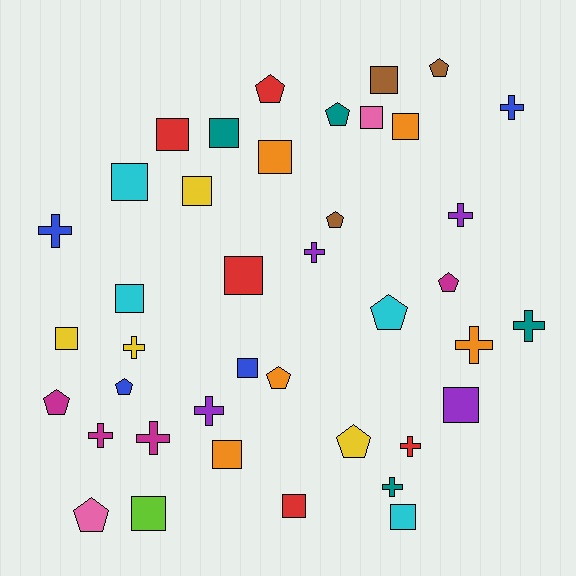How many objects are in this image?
There are 40 objects.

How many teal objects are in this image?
There are 4 teal objects.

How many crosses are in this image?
There are 12 crosses.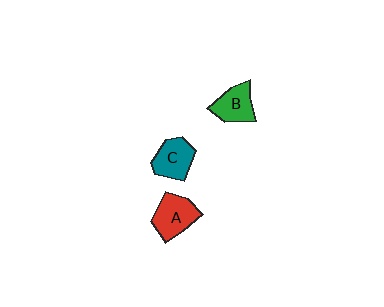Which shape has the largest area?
Shape A (red).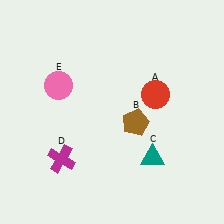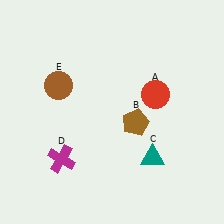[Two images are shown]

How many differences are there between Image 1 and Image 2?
There is 1 difference between the two images.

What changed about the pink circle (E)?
In Image 1, E is pink. In Image 2, it changed to brown.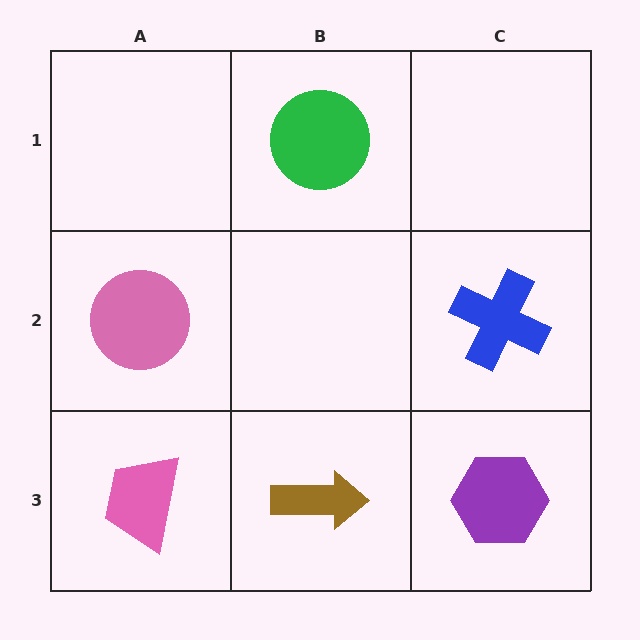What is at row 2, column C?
A blue cross.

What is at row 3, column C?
A purple hexagon.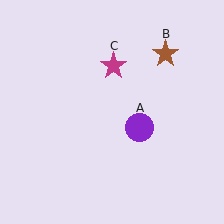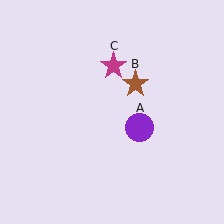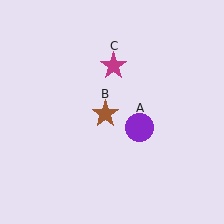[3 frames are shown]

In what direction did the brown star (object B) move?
The brown star (object B) moved down and to the left.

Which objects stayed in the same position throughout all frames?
Purple circle (object A) and magenta star (object C) remained stationary.